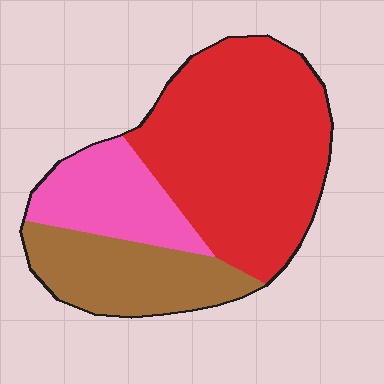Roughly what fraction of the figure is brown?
Brown covers around 25% of the figure.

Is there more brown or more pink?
Brown.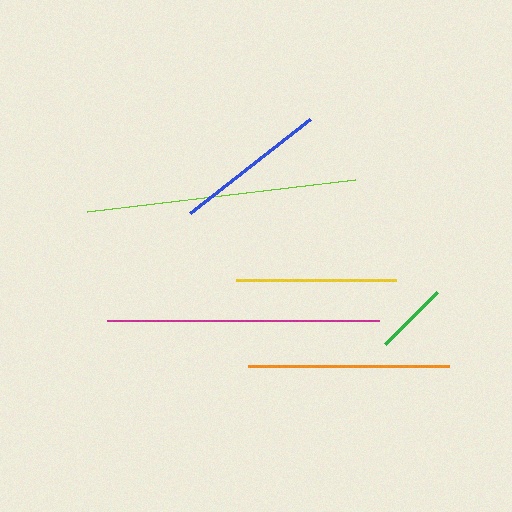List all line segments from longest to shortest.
From longest to shortest: magenta, lime, orange, yellow, blue, green.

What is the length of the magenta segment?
The magenta segment is approximately 272 pixels long.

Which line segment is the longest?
The magenta line is the longest at approximately 272 pixels.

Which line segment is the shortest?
The green line is the shortest at approximately 73 pixels.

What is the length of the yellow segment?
The yellow segment is approximately 160 pixels long.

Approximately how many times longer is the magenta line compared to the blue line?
The magenta line is approximately 1.8 times the length of the blue line.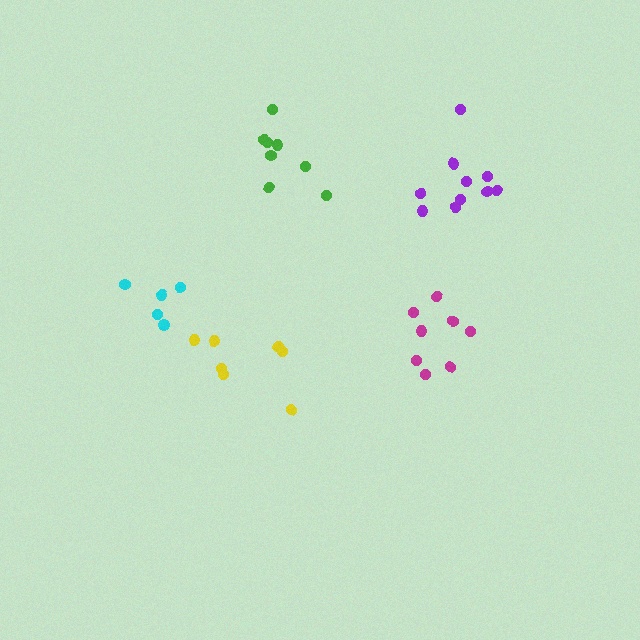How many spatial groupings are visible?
There are 5 spatial groupings.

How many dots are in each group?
Group 1: 8 dots, Group 2: 8 dots, Group 3: 7 dots, Group 4: 10 dots, Group 5: 5 dots (38 total).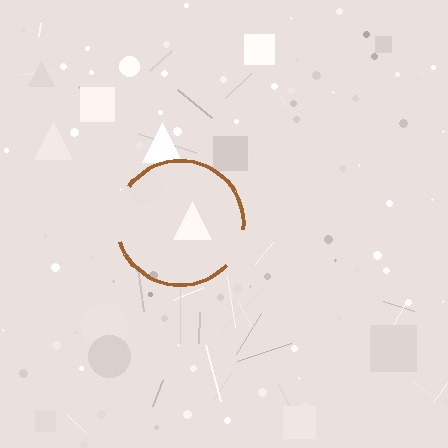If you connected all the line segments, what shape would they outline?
They would outline a circle.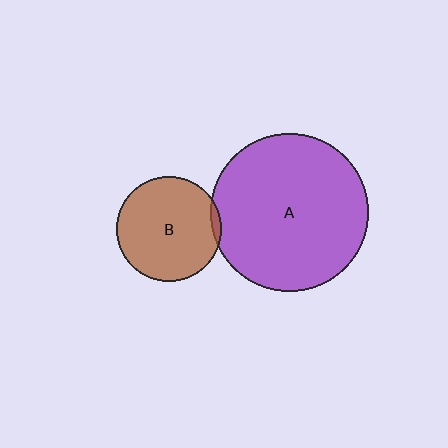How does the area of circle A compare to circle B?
Approximately 2.2 times.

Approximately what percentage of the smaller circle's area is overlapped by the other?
Approximately 5%.